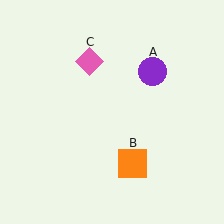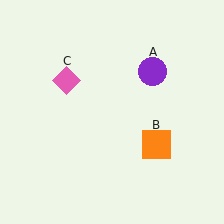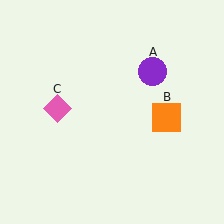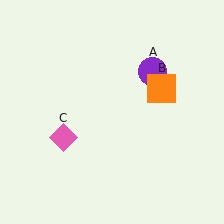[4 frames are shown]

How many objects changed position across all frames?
2 objects changed position: orange square (object B), pink diamond (object C).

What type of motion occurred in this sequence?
The orange square (object B), pink diamond (object C) rotated counterclockwise around the center of the scene.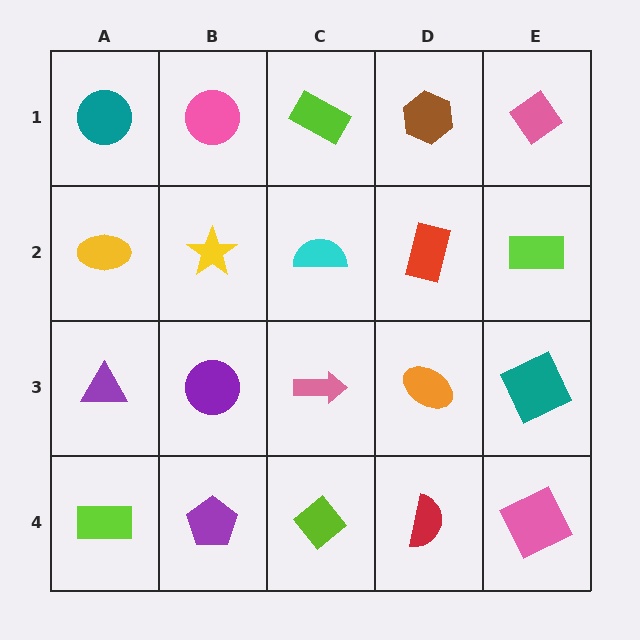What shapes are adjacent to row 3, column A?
A yellow ellipse (row 2, column A), a lime rectangle (row 4, column A), a purple circle (row 3, column B).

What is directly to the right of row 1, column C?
A brown hexagon.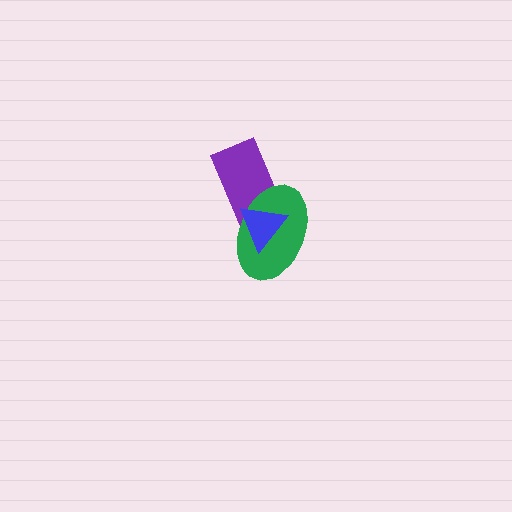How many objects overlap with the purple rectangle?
2 objects overlap with the purple rectangle.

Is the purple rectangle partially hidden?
Yes, it is partially covered by another shape.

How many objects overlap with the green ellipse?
2 objects overlap with the green ellipse.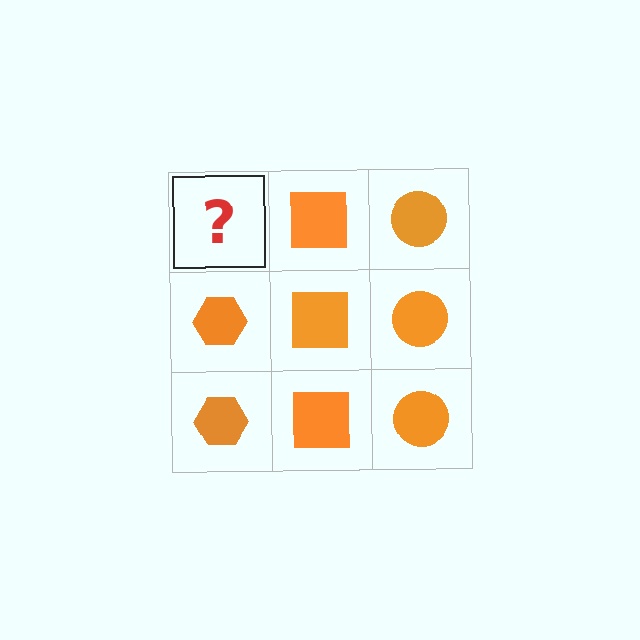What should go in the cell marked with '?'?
The missing cell should contain an orange hexagon.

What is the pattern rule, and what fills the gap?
The rule is that each column has a consistent shape. The gap should be filled with an orange hexagon.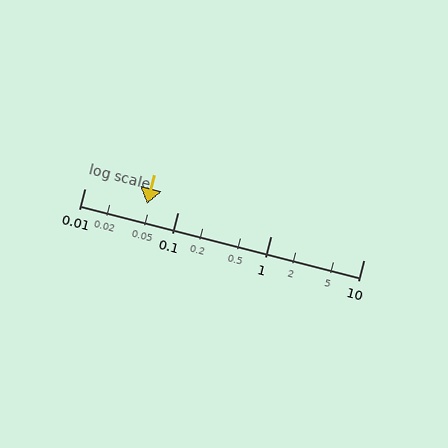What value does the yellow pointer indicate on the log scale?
The pointer indicates approximately 0.047.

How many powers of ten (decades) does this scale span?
The scale spans 3 decades, from 0.01 to 10.